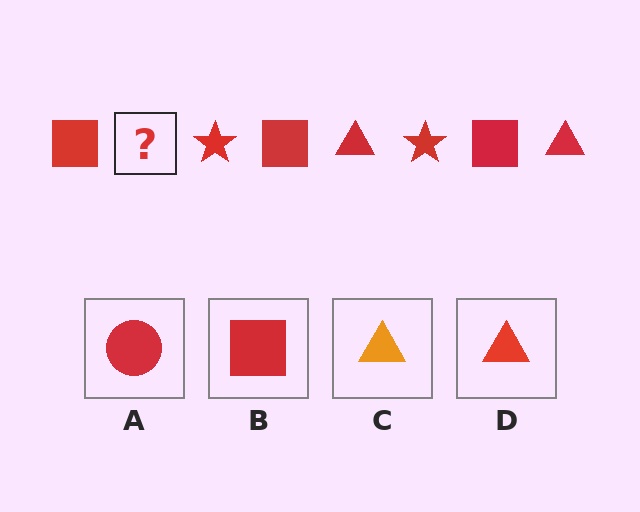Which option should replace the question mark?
Option D.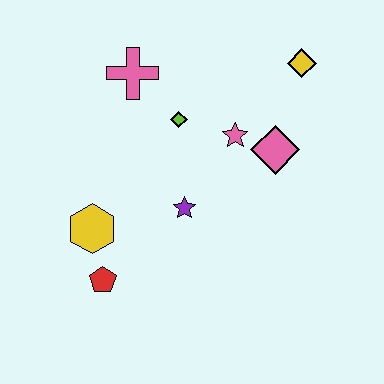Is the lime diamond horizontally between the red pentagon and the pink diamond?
Yes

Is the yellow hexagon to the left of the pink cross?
Yes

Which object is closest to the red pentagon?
The yellow hexagon is closest to the red pentagon.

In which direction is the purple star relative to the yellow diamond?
The purple star is below the yellow diamond.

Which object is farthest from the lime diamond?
The red pentagon is farthest from the lime diamond.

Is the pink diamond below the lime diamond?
Yes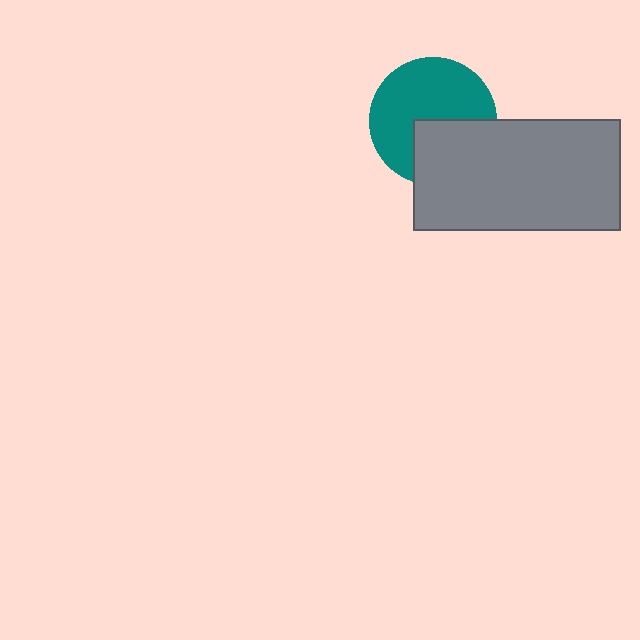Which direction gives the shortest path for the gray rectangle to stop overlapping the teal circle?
Moving down gives the shortest separation.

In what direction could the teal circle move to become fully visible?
The teal circle could move up. That would shift it out from behind the gray rectangle entirely.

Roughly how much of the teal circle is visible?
About half of it is visible (roughly 64%).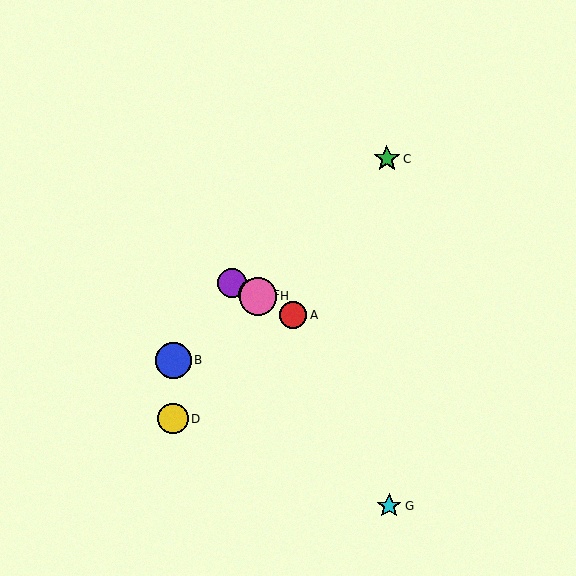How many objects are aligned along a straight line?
4 objects (A, E, F, H) are aligned along a straight line.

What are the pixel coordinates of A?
Object A is at (293, 315).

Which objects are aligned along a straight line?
Objects A, E, F, H are aligned along a straight line.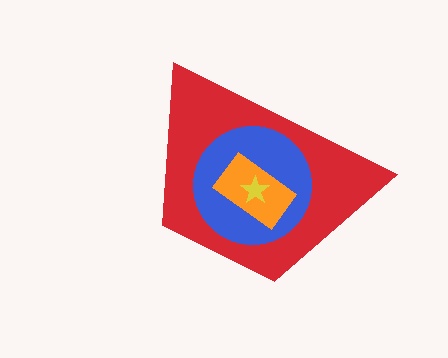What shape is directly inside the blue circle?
The orange rectangle.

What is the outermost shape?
The red trapezoid.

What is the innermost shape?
The yellow star.